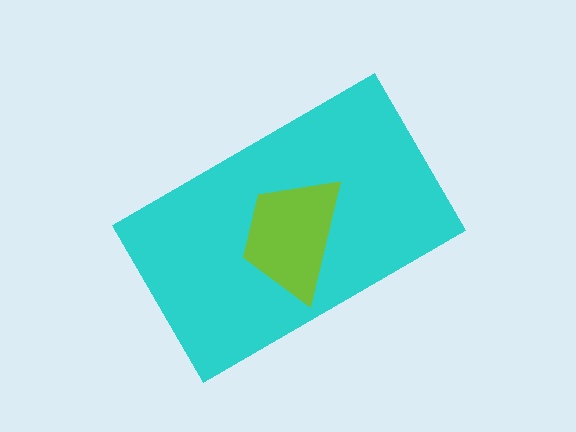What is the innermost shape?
The lime trapezoid.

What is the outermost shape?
The cyan rectangle.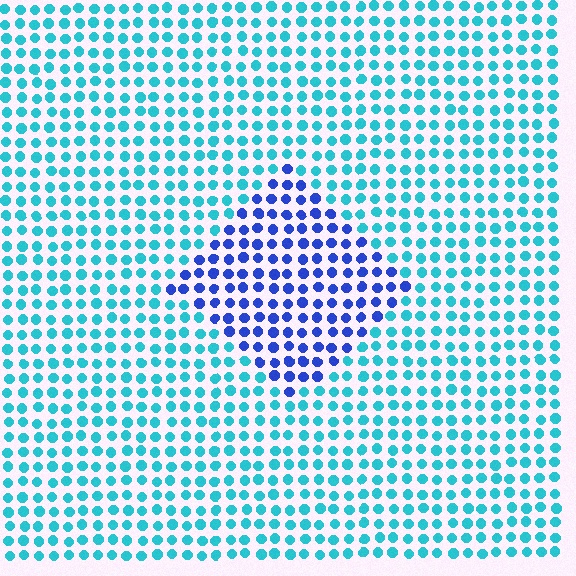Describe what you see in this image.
The image is filled with small cyan elements in a uniform arrangement. A diamond-shaped region is visible where the elements are tinted to a slightly different hue, forming a subtle color boundary.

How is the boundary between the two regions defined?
The boundary is defined purely by a slight shift in hue (about 46 degrees). Spacing, size, and orientation are identical on both sides.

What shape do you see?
I see a diamond.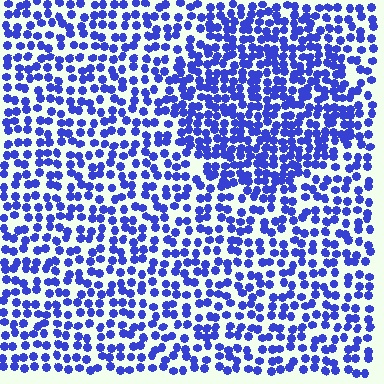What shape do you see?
I see a circle.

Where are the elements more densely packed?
The elements are more densely packed inside the circle boundary.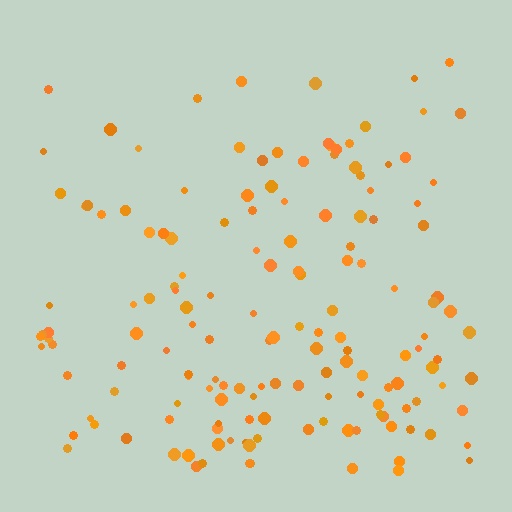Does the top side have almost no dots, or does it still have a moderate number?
Still a moderate number, just noticeably fewer than the bottom.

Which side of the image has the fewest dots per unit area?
The top.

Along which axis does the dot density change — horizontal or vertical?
Vertical.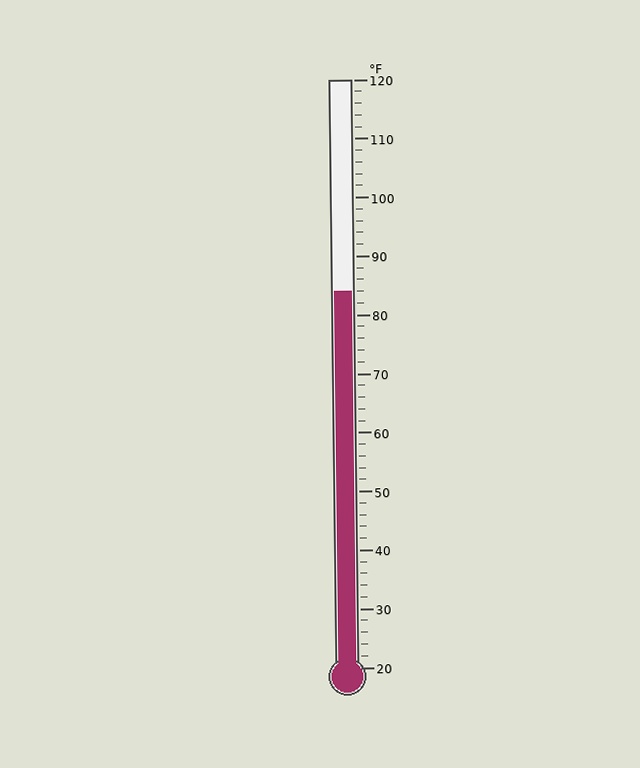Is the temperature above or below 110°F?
The temperature is below 110°F.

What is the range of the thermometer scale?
The thermometer scale ranges from 20°F to 120°F.